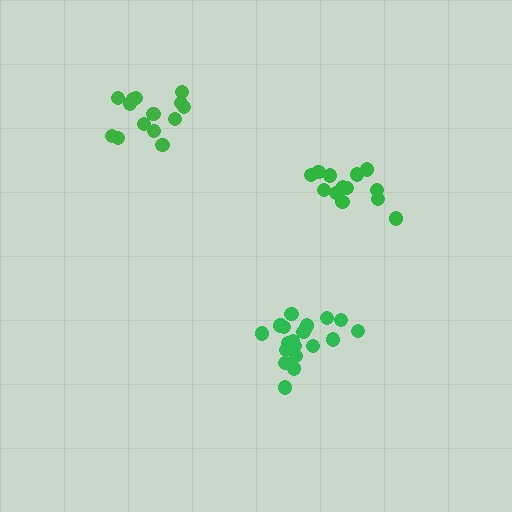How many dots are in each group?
Group 1: 20 dots, Group 2: 14 dots, Group 3: 15 dots (49 total).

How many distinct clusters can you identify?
There are 3 distinct clusters.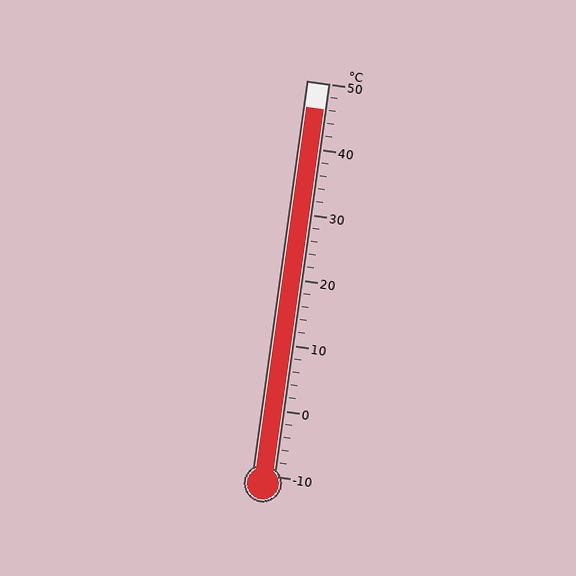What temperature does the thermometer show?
The thermometer shows approximately 46°C.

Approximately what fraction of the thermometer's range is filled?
The thermometer is filled to approximately 95% of its range.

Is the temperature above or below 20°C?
The temperature is above 20°C.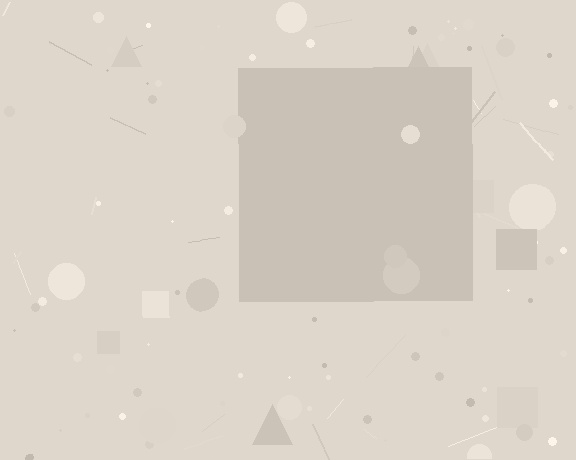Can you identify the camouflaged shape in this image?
The camouflaged shape is a square.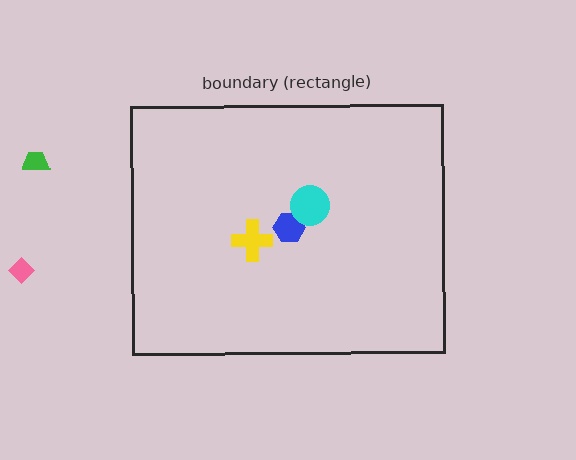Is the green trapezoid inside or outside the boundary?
Outside.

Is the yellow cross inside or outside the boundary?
Inside.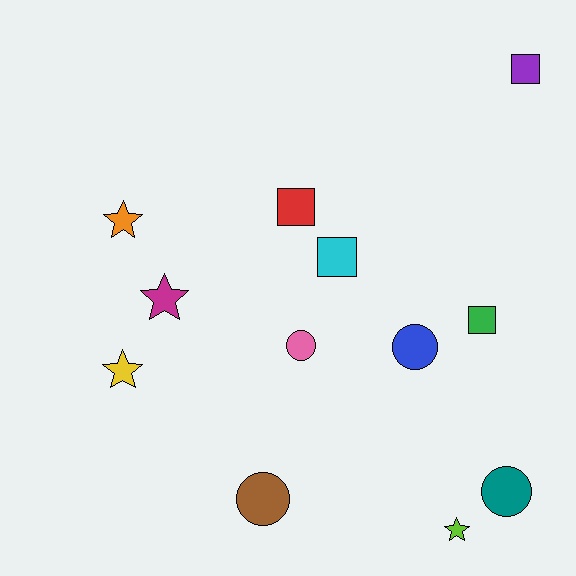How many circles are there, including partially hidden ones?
There are 4 circles.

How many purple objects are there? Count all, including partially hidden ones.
There is 1 purple object.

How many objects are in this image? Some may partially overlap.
There are 12 objects.